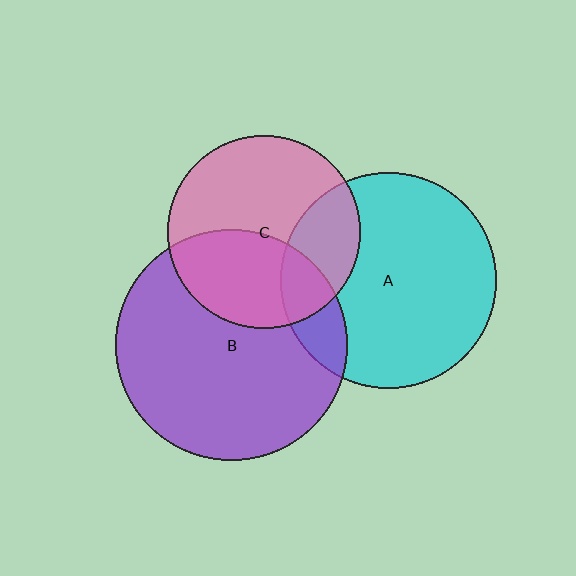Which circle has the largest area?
Circle B (purple).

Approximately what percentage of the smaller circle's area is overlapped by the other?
Approximately 15%.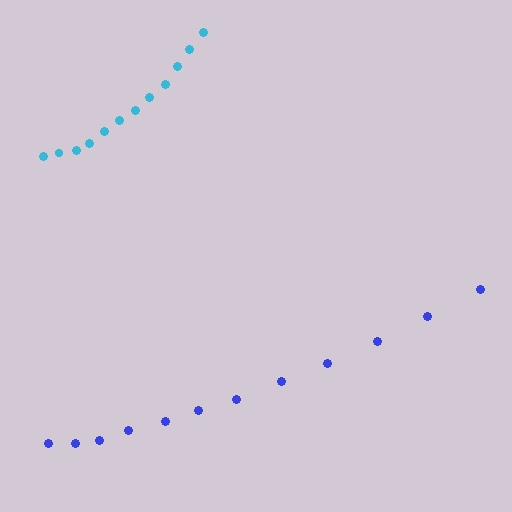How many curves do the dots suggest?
There are 2 distinct paths.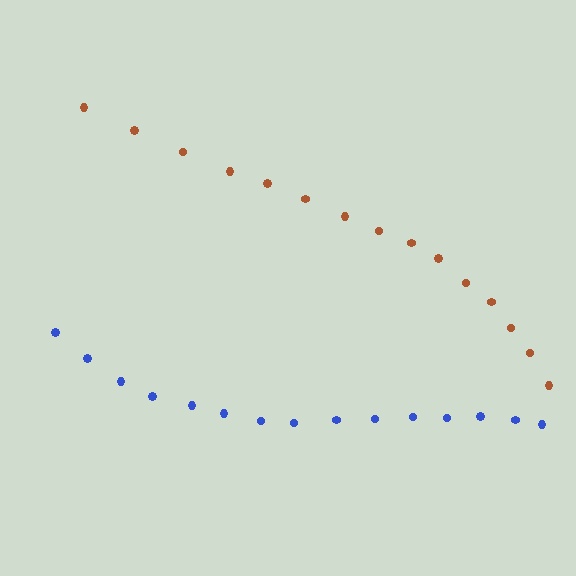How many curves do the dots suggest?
There are 2 distinct paths.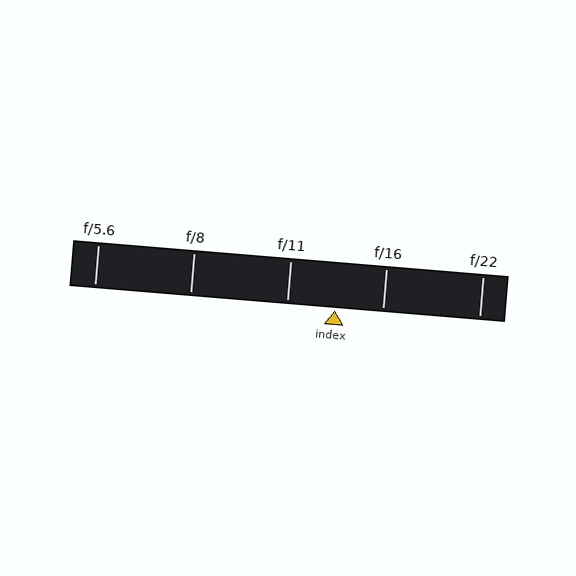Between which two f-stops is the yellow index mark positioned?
The index mark is between f/11 and f/16.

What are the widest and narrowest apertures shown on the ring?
The widest aperture shown is f/5.6 and the narrowest is f/22.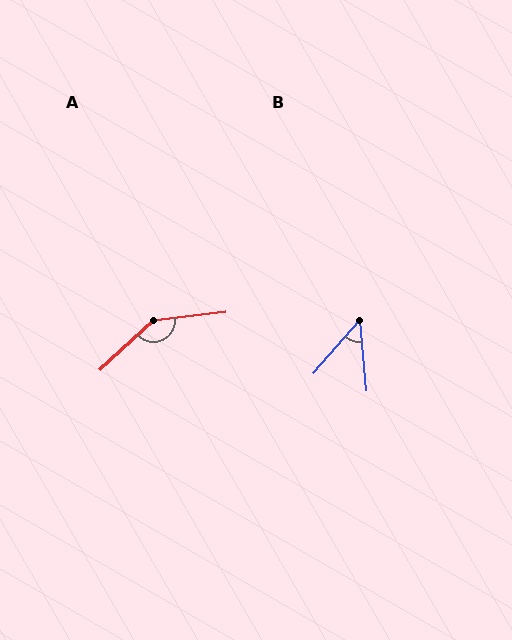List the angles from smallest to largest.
B (46°), A (144°).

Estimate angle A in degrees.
Approximately 144 degrees.